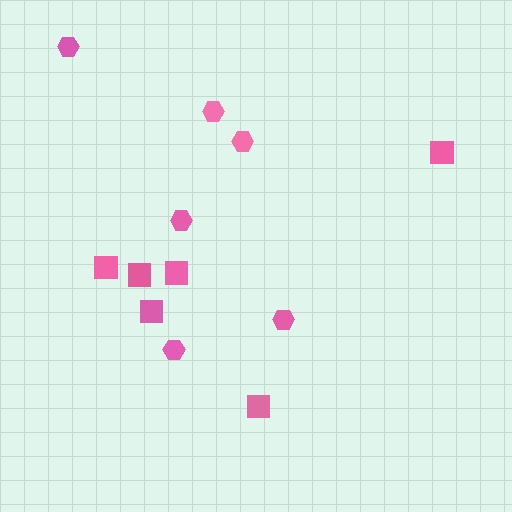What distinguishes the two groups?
There are 2 groups: one group of hexagons (6) and one group of squares (6).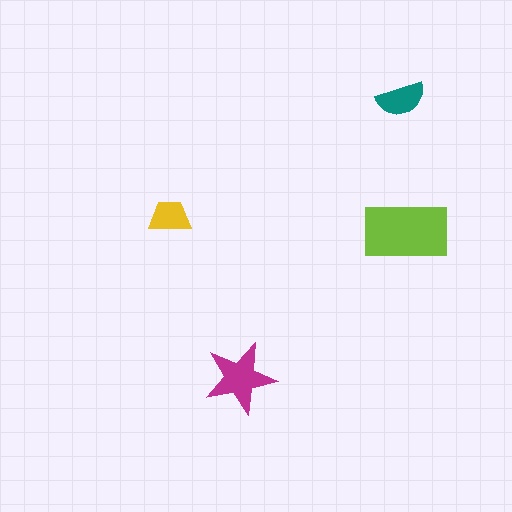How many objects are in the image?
There are 4 objects in the image.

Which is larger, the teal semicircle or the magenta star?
The magenta star.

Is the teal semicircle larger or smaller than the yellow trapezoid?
Larger.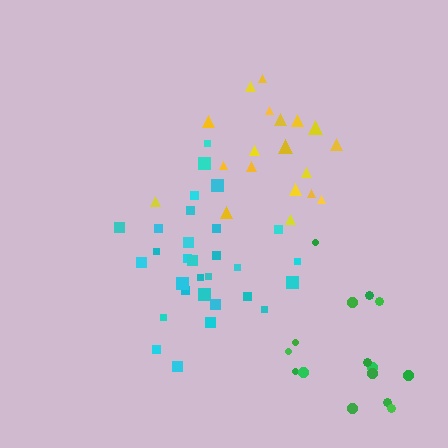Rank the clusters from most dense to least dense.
cyan, yellow, green.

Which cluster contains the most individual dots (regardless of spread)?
Cyan (30).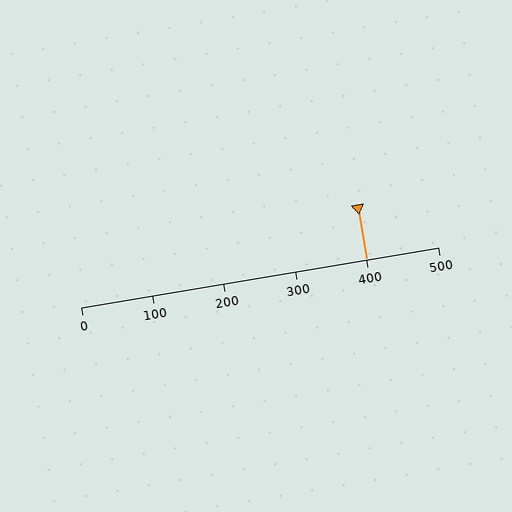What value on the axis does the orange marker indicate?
The marker indicates approximately 400.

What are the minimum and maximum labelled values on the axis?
The axis runs from 0 to 500.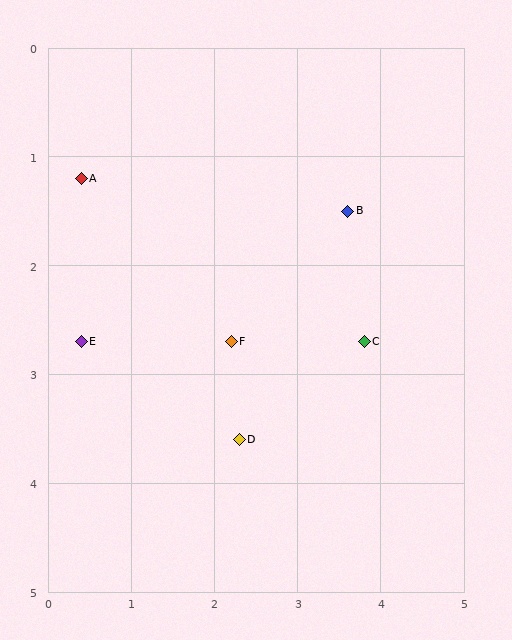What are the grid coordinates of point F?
Point F is at approximately (2.2, 2.7).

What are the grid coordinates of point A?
Point A is at approximately (0.4, 1.2).